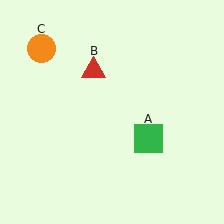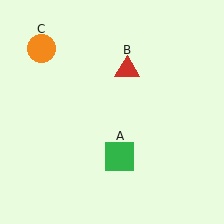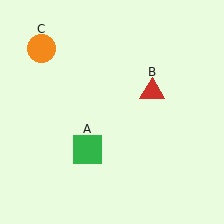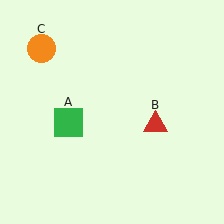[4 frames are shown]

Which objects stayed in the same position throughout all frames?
Orange circle (object C) remained stationary.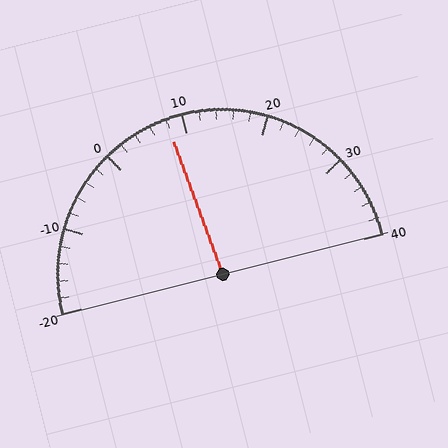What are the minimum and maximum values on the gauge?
The gauge ranges from -20 to 40.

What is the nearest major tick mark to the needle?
The nearest major tick mark is 10.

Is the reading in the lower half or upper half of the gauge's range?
The reading is in the lower half of the range (-20 to 40).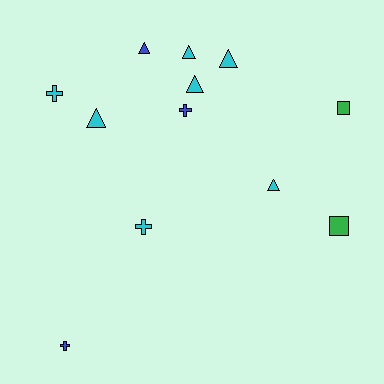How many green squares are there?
There are 2 green squares.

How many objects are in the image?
There are 12 objects.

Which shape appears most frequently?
Triangle, with 6 objects.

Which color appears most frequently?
Cyan, with 7 objects.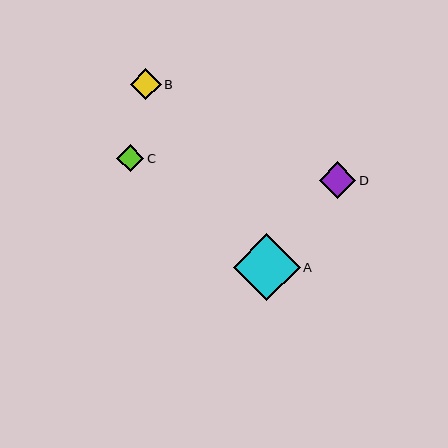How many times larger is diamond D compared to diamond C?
Diamond D is approximately 1.3 times the size of diamond C.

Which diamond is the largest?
Diamond A is the largest with a size of approximately 67 pixels.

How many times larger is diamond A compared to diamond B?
Diamond A is approximately 2.2 times the size of diamond B.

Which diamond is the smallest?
Diamond C is the smallest with a size of approximately 27 pixels.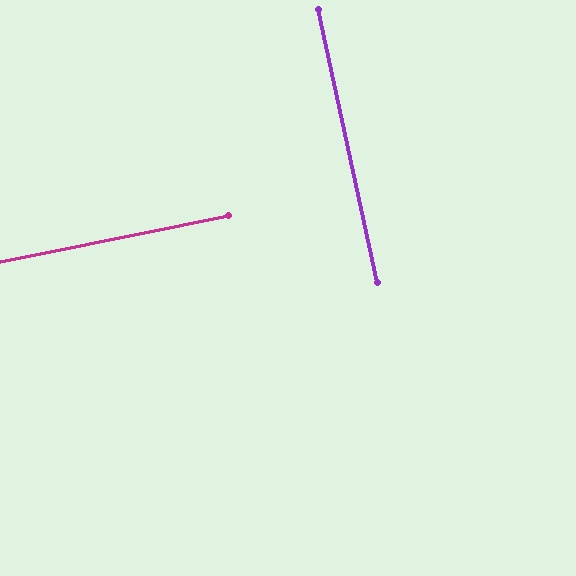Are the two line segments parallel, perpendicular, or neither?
Perpendicular — they meet at approximately 89°.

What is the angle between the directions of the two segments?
Approximately 89 degrees.